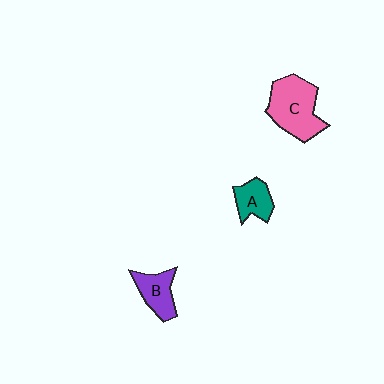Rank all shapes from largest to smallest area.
From largest to smallest: C (pink), B (purple), A (teal).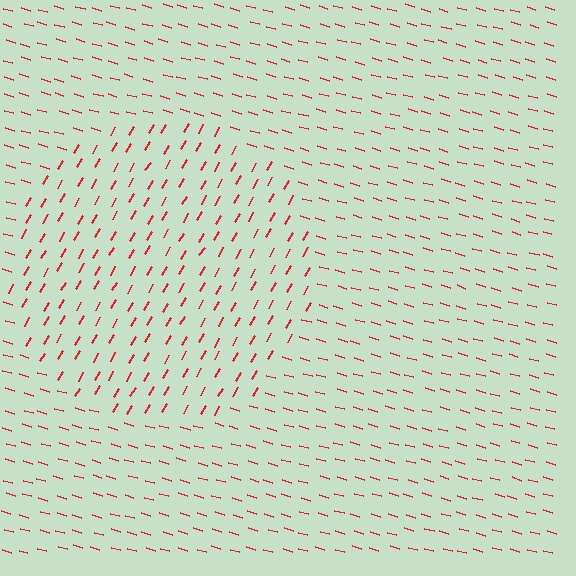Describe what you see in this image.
The image is filled with small red line segments. A circle region in the image has lines oriented differently from the surrounding lines, creating a visible texture boundary.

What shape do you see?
I see a circle.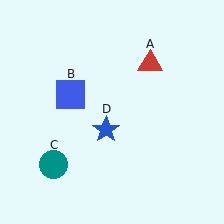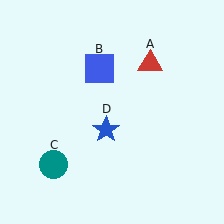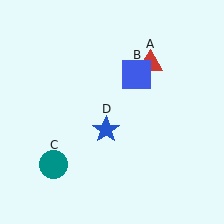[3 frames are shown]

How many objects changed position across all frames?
1 object changed position: blue square (object B).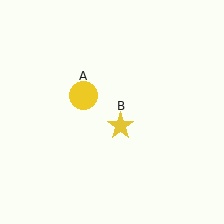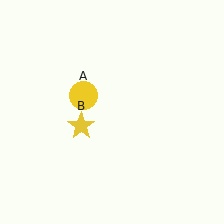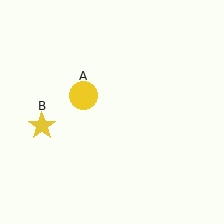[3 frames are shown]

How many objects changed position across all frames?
1 object changed position: yellow star (object B).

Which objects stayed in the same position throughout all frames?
Yellow circle (object A) remained stationary.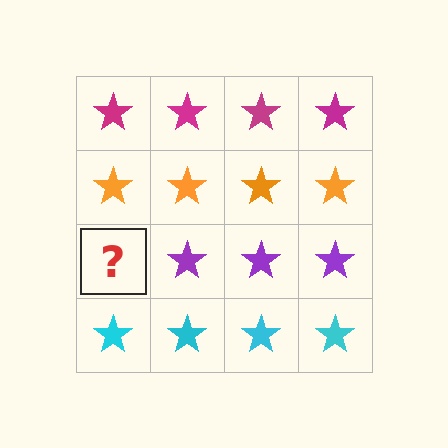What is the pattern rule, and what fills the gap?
The rule is that each row has a consistent color. The gap should be filled with a purple star.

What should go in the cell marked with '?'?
The missing cell should contain a purple star.